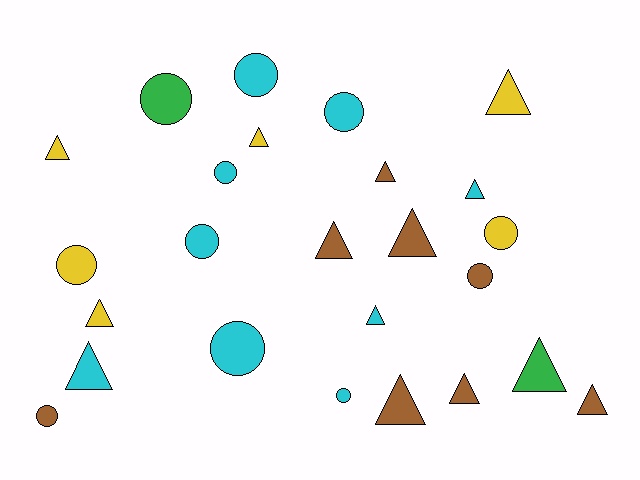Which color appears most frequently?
Cyan, with 9 objects.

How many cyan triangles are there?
There are 3 cyan triangles.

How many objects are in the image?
There are 25 objects.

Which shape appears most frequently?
Triangle, with 14 objects.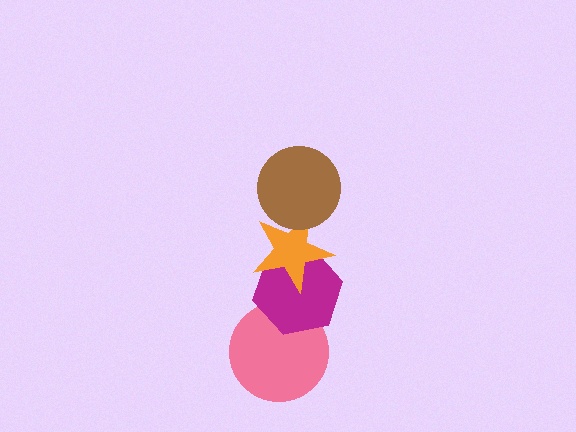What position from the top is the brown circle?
The brown circle is 1st from the top.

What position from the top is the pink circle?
The pink circle is 4th from the top.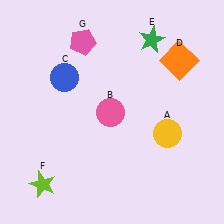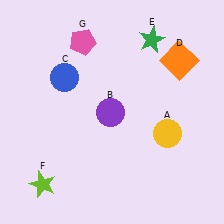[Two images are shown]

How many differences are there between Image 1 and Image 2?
There is 1 difference between the two images.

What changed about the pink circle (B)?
In Image 1, B is pink. In Image 2, it changed to purple.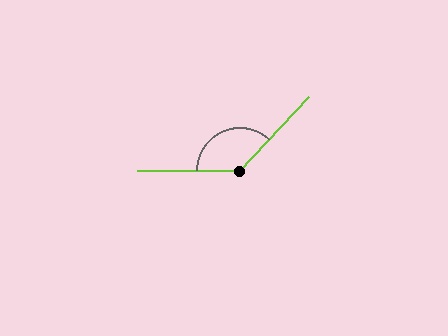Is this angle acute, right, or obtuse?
It is obtuse.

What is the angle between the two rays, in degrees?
Approximately 133 degrees.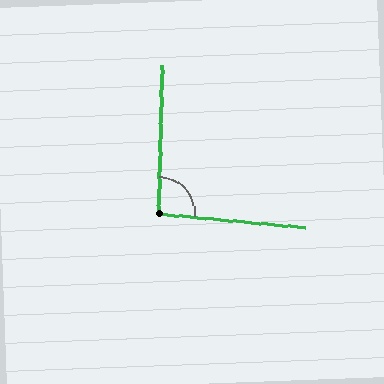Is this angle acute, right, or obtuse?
It is approximately a right angle.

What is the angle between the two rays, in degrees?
Approximately 94 degrees.